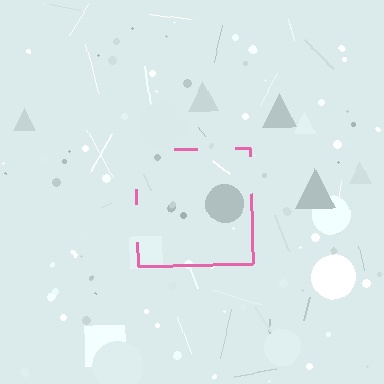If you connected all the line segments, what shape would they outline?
They would outline a square.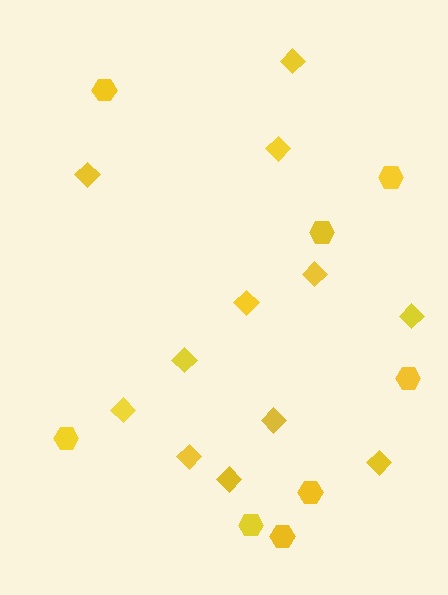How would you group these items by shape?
There are 2 groups: one group of diamonds (12) and one group of hexagons (8).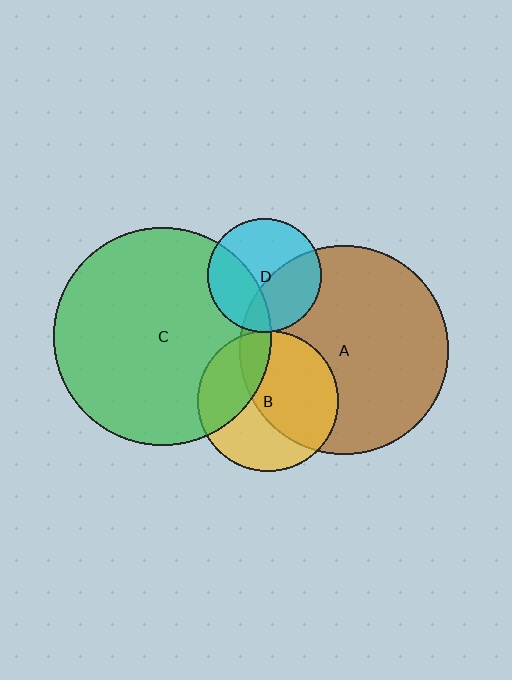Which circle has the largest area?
Circle C (green).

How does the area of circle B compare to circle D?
Approximately 1.5 times.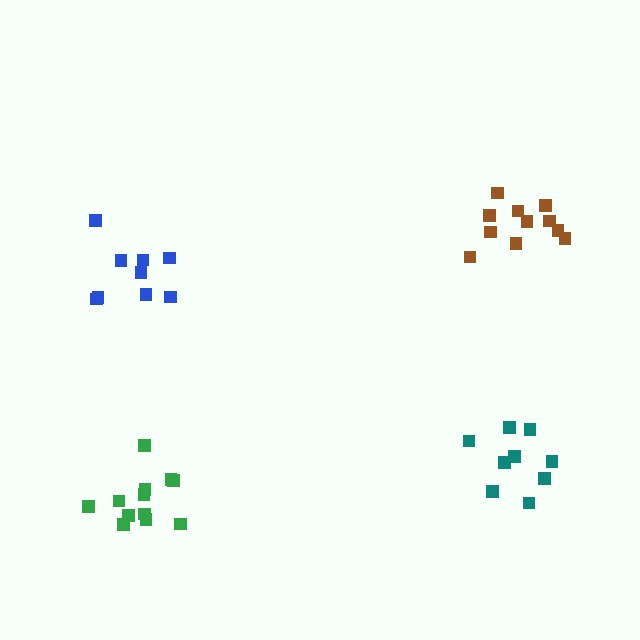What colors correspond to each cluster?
The clusters are colored: teal, blue, green, brown.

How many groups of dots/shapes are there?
There are 4 groups.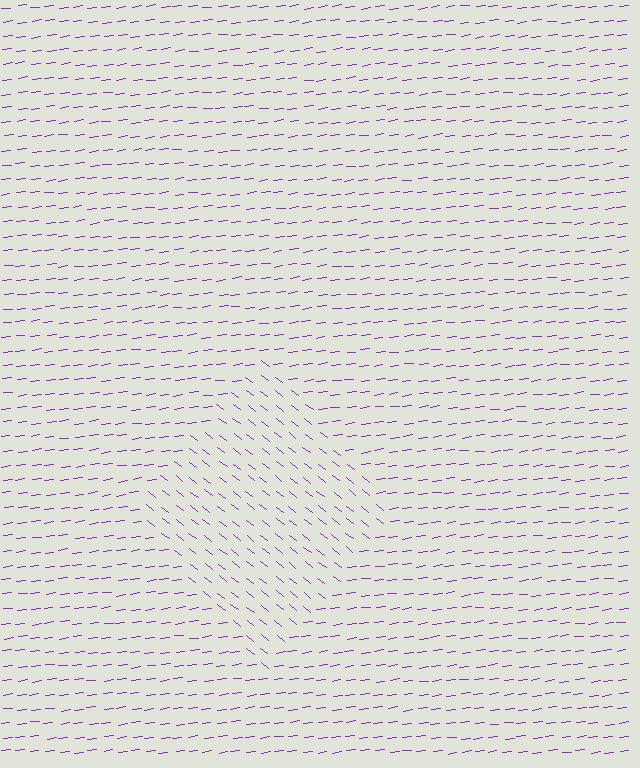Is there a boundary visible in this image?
Yes, there is a texture boundary formed by a change in line orientation.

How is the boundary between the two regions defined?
The boundary is defined purely by a change in line orientation (approximately 45 degrees difference). All lines are the same color and thickness.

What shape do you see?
I see a diamond.